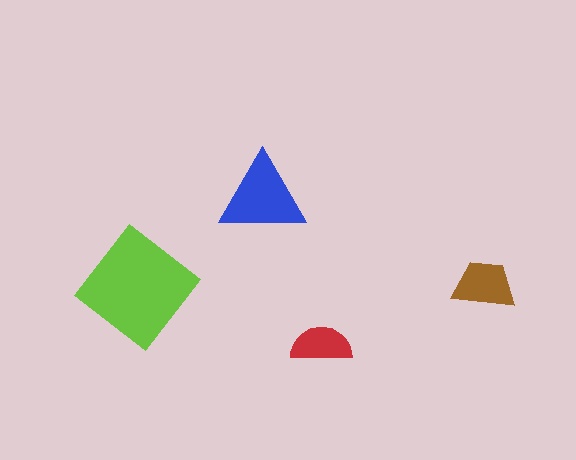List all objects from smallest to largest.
The red semicircle, the brown trapezoid, the blue triangle, the lime diamond.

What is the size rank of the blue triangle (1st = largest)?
2nd.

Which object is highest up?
The blue triangle is topmost.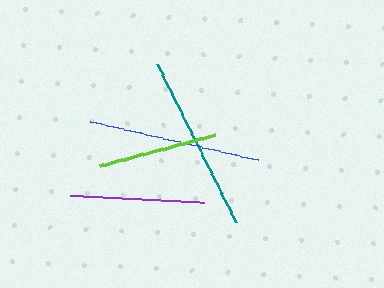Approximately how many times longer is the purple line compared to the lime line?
The purple line is approximately 1.1 times the length of the lime line.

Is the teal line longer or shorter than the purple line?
The teal line is longer than the purple line.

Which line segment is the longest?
The teal line is the longest at approximately 177 pixels.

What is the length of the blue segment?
The blue segment is approximately 173 pixels long.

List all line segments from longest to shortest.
From longest to shortest: teal, blue, purple, lime.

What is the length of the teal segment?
The teal segment is approximately 177 pixels long.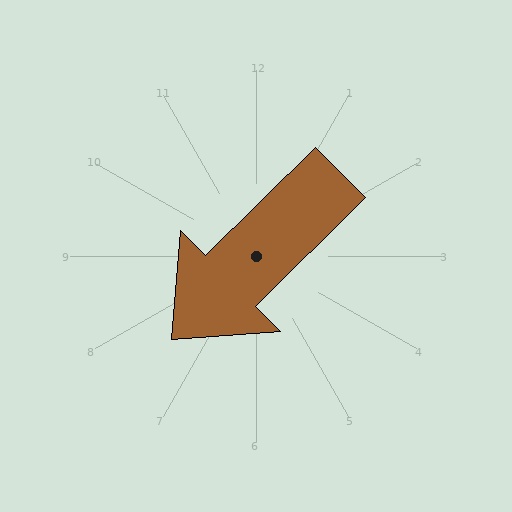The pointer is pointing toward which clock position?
Roughly 8 o'clock.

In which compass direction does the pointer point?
Southwest.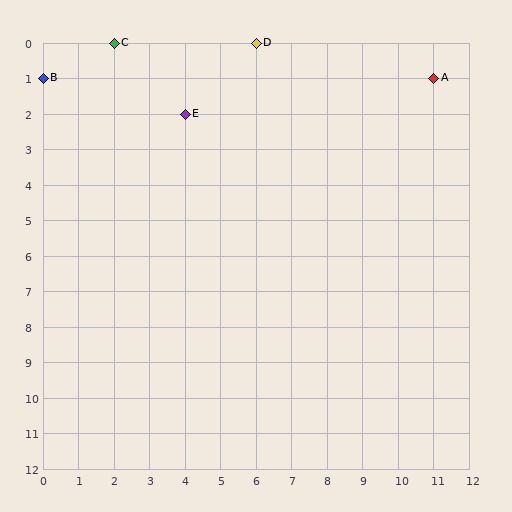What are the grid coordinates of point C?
Point C is at grid coordinates (2, 0).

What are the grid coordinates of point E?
Point E is at grid coordinates (4, 2).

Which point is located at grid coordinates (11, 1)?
Point A is at (11, 1).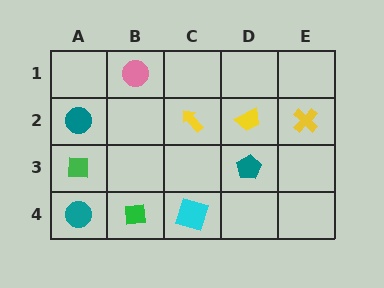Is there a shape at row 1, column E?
No, that cell is empty.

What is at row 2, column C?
A yellow arrow.